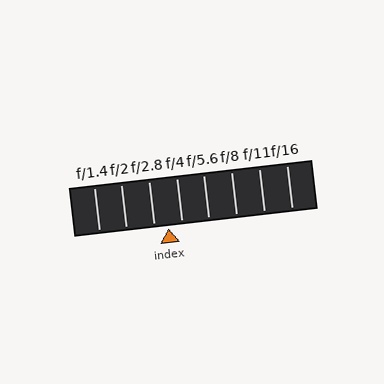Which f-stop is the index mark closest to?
The index mark is closest to f/4.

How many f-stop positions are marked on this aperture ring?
There are 8 f-stop positions marked.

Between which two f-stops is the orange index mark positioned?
The index mark is between f/2.8 and f/4.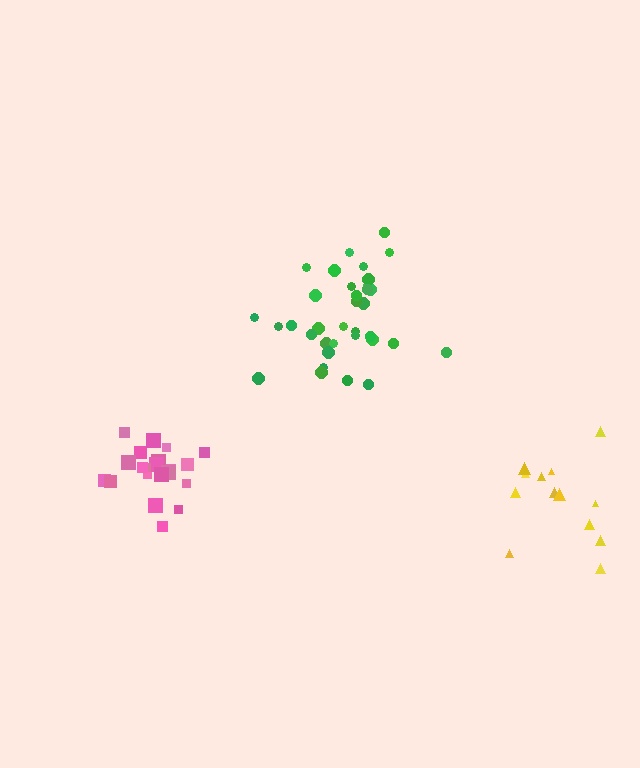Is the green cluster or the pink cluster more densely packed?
Pink.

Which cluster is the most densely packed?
Pink.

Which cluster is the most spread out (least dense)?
Yellow.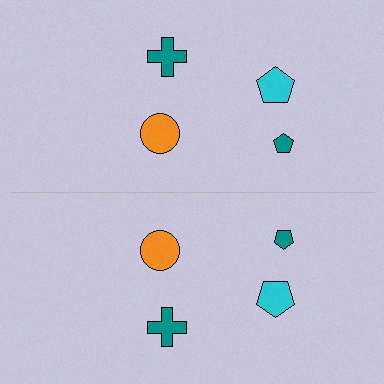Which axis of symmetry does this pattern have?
The pattern has a horizontal axis of symmetry running through the center of the image.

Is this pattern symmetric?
Yes, this pattern has bilateral (reflection) symmetry.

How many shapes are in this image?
There are 8 shapes in this image.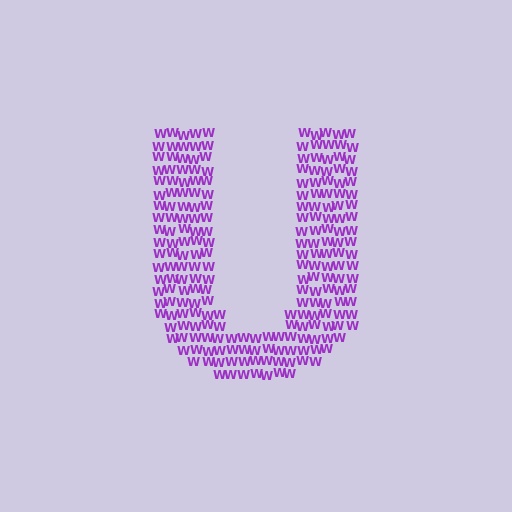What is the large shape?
The large shape is the letter U.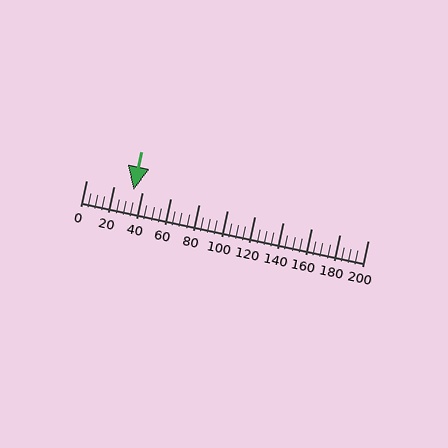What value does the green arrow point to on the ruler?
The green arrow points to approximately 34.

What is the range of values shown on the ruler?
The ruler shows values from 0 to 200.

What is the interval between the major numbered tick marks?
The major tick marks are spaced 20 units apart.